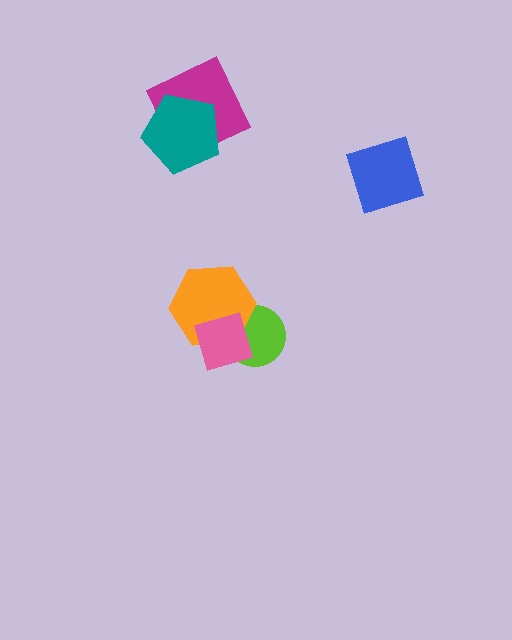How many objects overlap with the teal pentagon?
1 object overlaps with the teal pentagon.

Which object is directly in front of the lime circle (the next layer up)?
The orange hexagon is directly in front of the lime circle.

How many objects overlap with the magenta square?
1 object overlaps with the magenta square.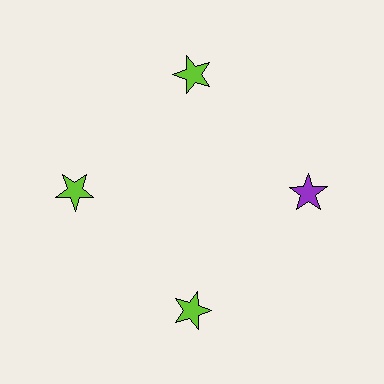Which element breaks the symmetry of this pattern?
The purple star at roughly the 3 o'clock position breaks the symmetry. All other shapes are lime stars.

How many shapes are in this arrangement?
There are 4 shapes arranged in a ring pattern.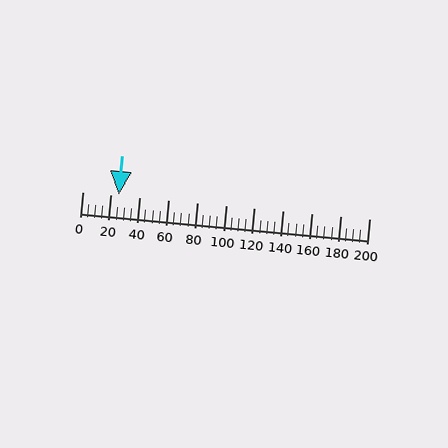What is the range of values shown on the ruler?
The ruler shows values from 0 to 200.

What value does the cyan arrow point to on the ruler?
The cyan arrow points to approximately 25.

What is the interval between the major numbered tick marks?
The major tick marks are spaced 20 units apart.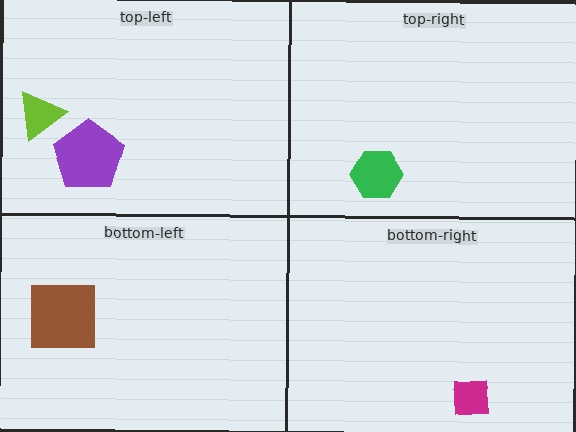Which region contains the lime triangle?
The top-left region.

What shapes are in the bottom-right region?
The magenta square.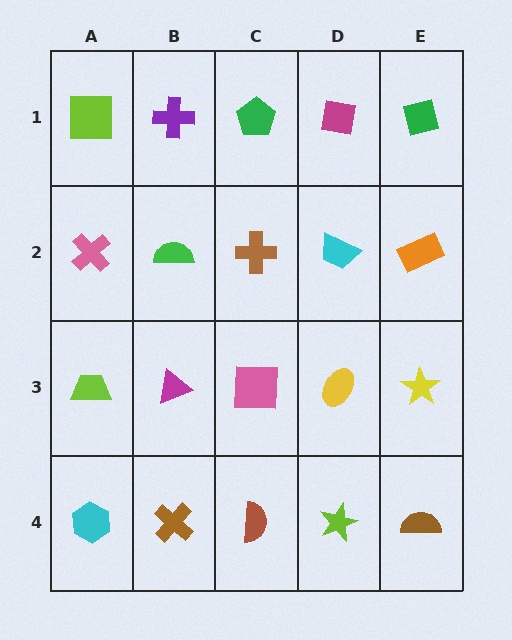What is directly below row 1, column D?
A cyan trapezoid.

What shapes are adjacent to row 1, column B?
A green semicircle (row 2, column B), a lime square (row 1, column A), a green pentagon (row 1, column C).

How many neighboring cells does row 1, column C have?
3.